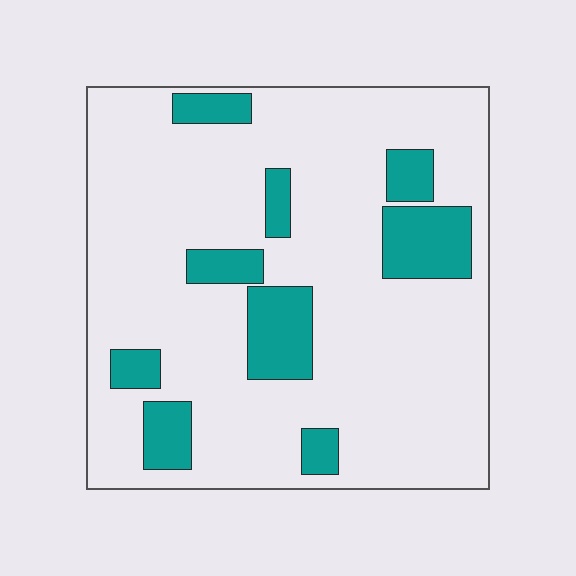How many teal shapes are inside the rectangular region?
9.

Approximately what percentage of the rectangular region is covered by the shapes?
Approximately 20%.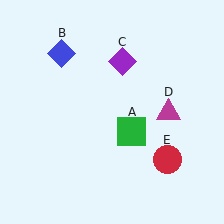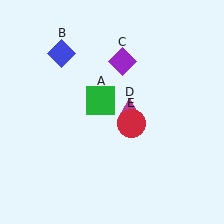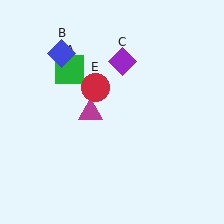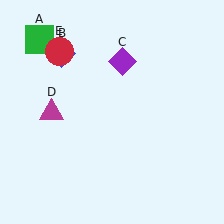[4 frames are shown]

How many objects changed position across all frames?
3 objects changed position: green square (object A), magenta triangle (object D), red circle (object E).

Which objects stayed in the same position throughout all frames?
Blue diamond (object B) and purple diamond (object C) remained stationary.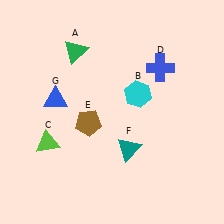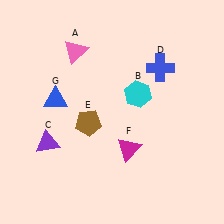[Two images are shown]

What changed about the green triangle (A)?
In Image 1, A is green. In Image 2, it changed to pink.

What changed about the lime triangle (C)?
In Image 1, C is lime. In Image 2, it changed to purple.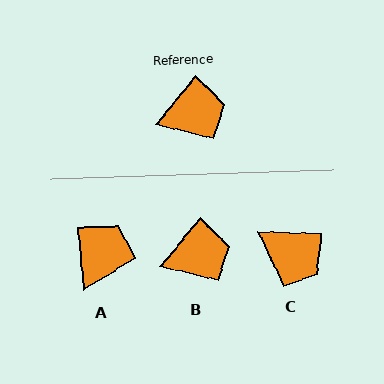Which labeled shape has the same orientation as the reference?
B.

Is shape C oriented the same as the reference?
No, it is off by about 52 degrees.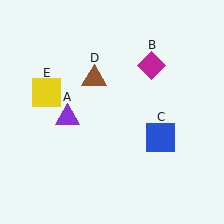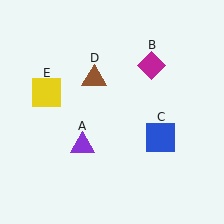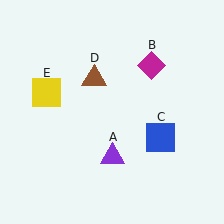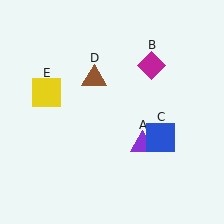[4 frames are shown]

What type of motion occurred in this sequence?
The purple triangle (object A) rotated counterclockwise around the center of the scene.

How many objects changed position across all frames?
1 object changed position: purple triangle (object A).